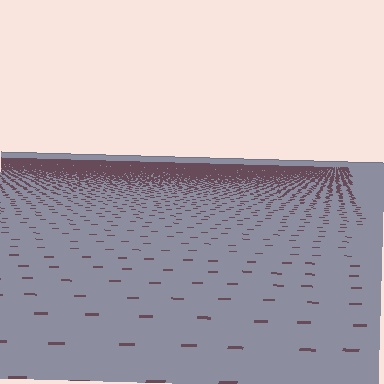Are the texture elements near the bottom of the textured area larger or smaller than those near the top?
Larger. Near the bottom, elements are closer to the viewer and appear at a bigger on-screen size.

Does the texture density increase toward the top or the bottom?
Density increases toward the top.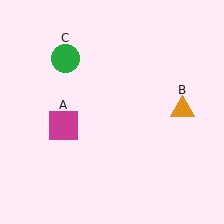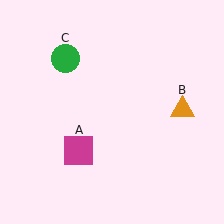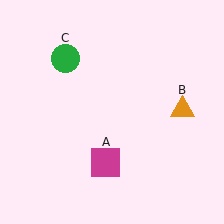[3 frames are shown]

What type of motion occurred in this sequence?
The magenta square (object A) rotated counterclockwise around the center of the scene.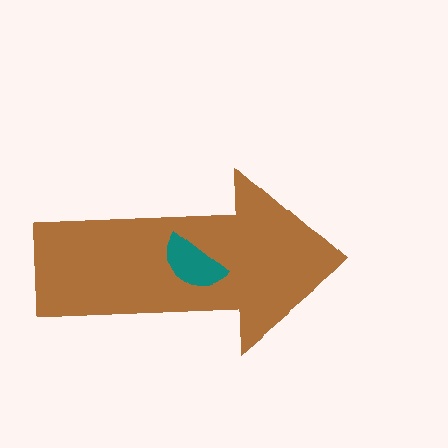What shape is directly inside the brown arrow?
The teal semicircle.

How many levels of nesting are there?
2.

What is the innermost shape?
The teal semicircle.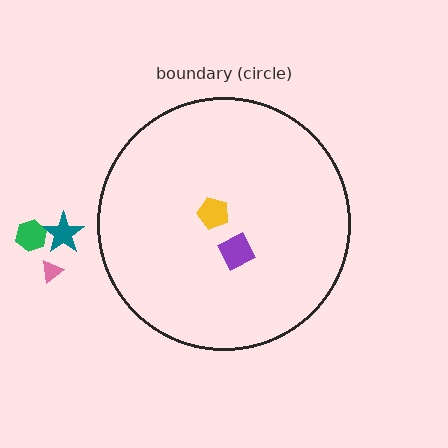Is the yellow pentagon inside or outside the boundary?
Inside.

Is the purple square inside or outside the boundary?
Inside.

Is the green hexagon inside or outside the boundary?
Outside.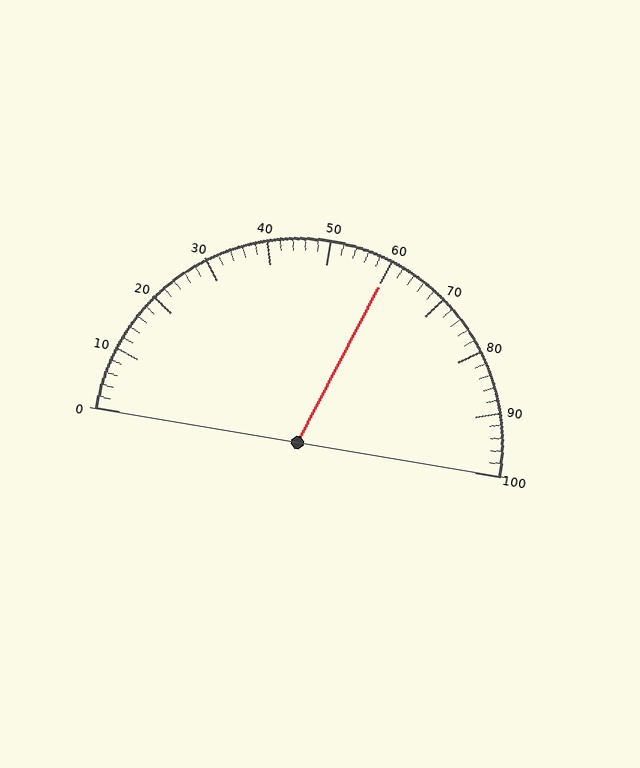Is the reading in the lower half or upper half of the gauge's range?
The reading is in the upper half of the range (0 to 100).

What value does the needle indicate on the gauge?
The needle indicates approximately 60.